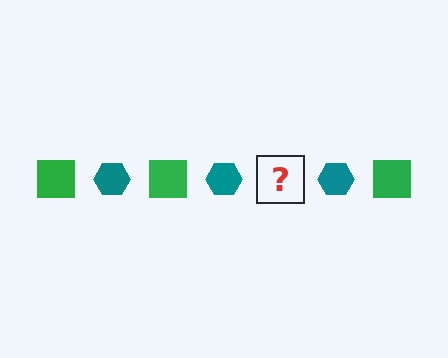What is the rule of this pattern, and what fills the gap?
The rule is that the pattern alternates between green square and teal hexagon. The gap should be filled with a green square.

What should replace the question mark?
The question mark should be replaced with a green square.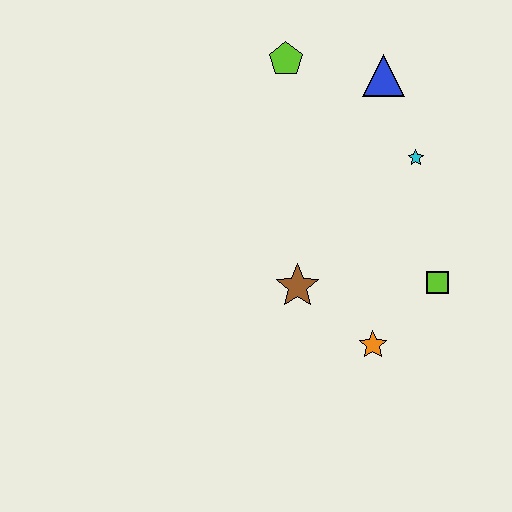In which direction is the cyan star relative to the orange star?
The cyan star is above the orange star.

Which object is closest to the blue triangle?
The cyan star is closest to the blue triangle.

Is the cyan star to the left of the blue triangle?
No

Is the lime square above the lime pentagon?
No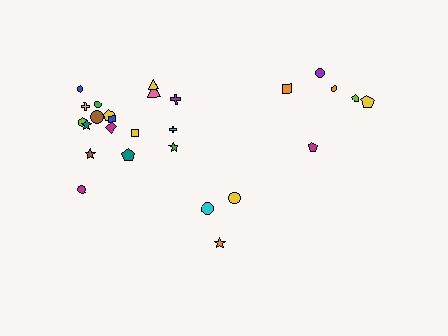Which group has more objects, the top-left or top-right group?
The top-left group.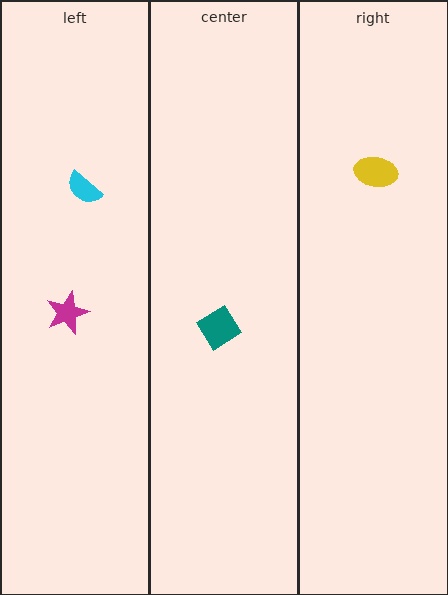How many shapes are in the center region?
1.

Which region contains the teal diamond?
The center region.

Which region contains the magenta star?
The left region.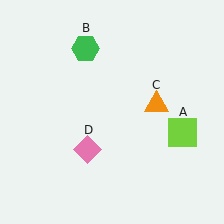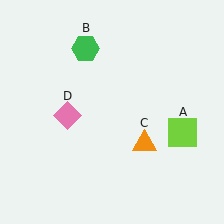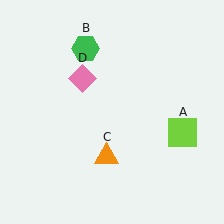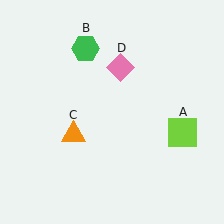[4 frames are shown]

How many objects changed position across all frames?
2 objects changed position: orange triangle (object C), pink diamond (object D).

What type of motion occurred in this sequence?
The orange triangle (object C), pink diamond (object D) rotated clockwise around the center of the scene.